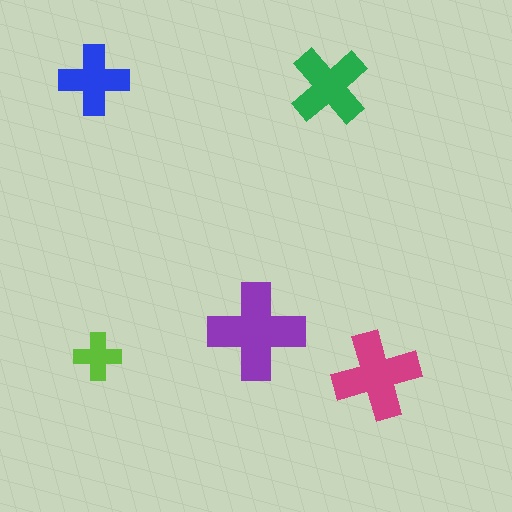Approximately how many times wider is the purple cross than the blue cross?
About 1.5 times wider.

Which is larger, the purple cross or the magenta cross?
The purple one.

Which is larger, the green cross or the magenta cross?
The magenta one.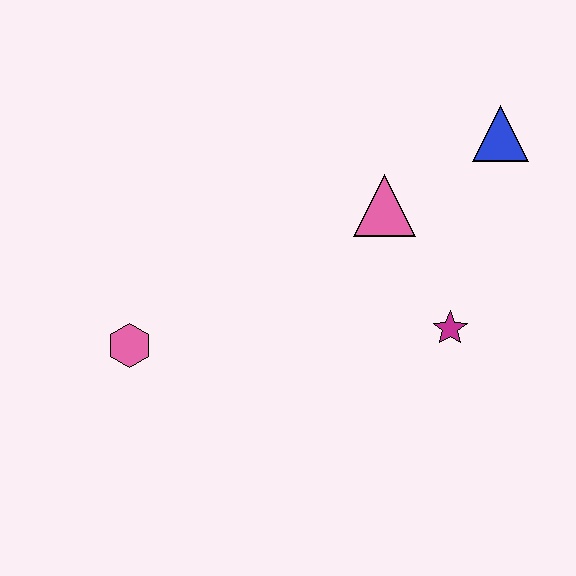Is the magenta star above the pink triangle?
No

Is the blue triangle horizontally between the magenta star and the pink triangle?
No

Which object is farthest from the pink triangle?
The pink hexagon is farthest from the pink triangle.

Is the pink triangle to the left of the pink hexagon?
No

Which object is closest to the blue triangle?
The pink triangle is closest to the blue triangle.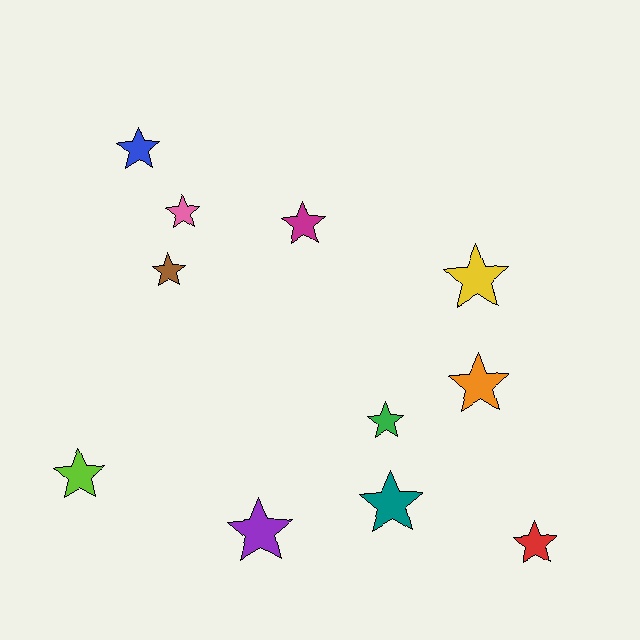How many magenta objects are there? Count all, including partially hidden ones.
There is 1 magenta object.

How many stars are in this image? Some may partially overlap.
There are 11 stars.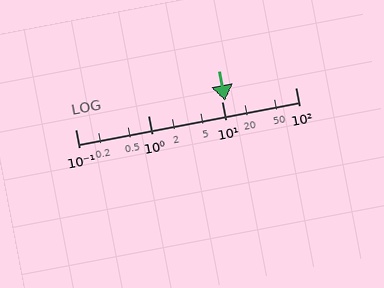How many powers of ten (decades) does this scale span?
The scale spans 3 decades, from 0.1 to 100.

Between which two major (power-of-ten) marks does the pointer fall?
The pointer is between 10 and 100.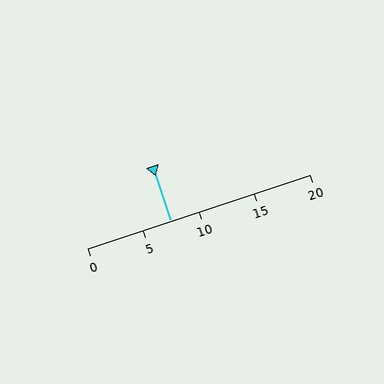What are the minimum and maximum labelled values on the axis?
The axis runs from 0 to 20.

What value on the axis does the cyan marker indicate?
The marker indicates approximately 7.5.